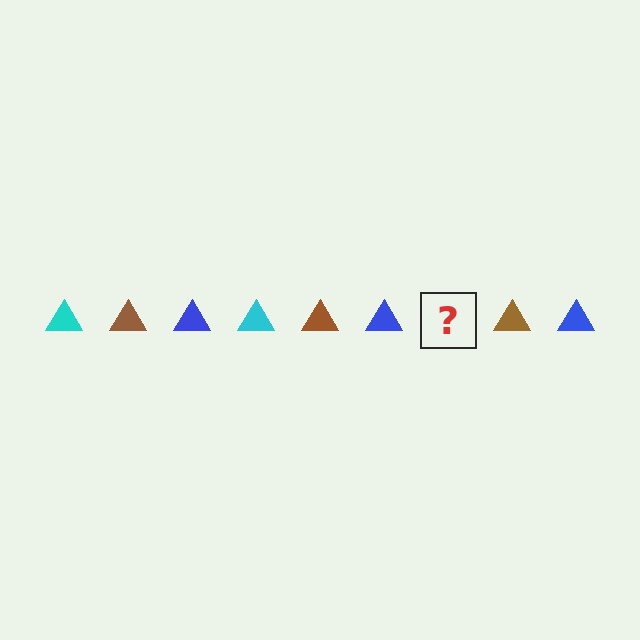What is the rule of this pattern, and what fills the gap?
The rule is that the pattern cycles through cyan, brown, blue triangles. The gap should be filled with a cyan triangle.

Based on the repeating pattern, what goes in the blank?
The blank should be a cyan triangle.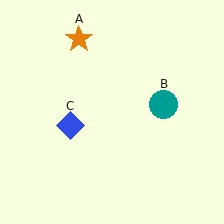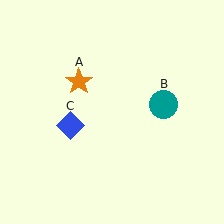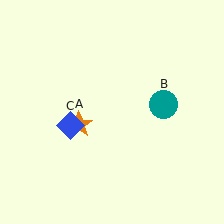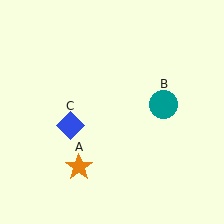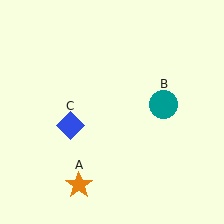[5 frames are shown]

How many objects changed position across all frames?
1 object changed position: orange star (object A).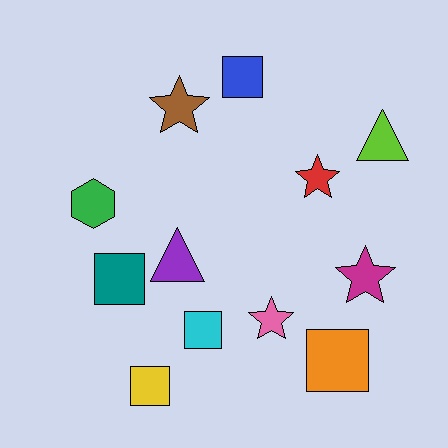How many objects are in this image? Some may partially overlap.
There are 12 objects.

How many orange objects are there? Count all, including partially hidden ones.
There is 1 orange object.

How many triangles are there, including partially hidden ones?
There are 2 triangles.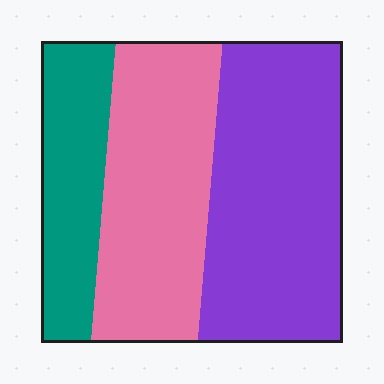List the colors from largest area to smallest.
From largest to smallest: purple, pink, teal.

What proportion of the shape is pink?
Pink takes up about one third (1/3) of the shape.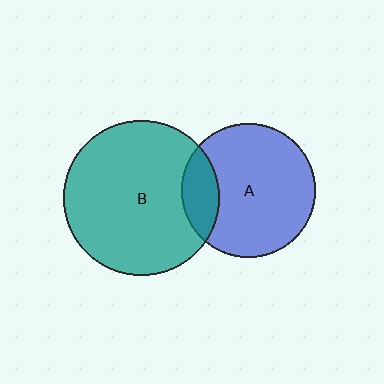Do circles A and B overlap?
Yes.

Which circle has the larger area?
Circle B (teal).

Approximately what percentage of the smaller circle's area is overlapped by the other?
Approximately 20%.